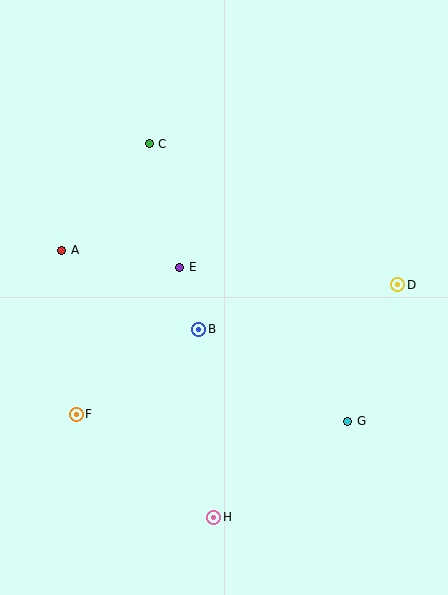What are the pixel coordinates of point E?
Point E is at (180, 267).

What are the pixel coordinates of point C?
Point C is at (149, 144).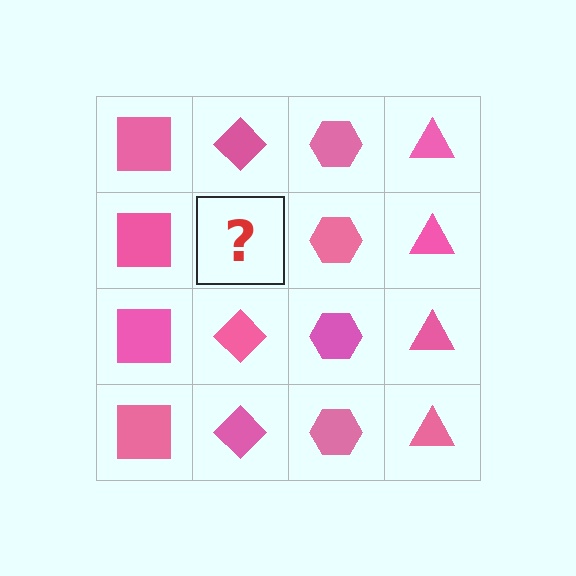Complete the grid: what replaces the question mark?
The question mark should be replaced with a pink diamond.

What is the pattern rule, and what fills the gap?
The rule is that each column has a consistent shape. The gap should be filled with a pink diamond.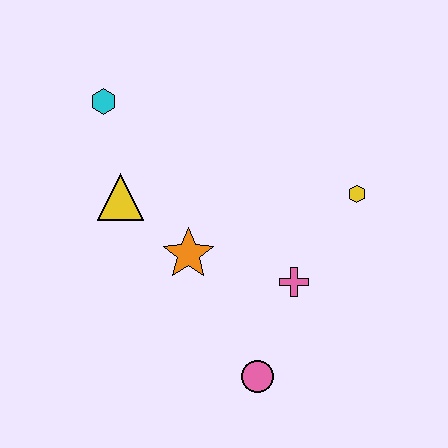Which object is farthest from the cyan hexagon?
The pink circle is farthest from the cyan hexagon.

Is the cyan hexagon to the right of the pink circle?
No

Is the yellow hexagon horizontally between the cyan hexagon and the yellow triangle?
No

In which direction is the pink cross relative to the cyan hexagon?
The pink cross is to the right of the cyan hexagon.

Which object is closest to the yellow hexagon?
The pink cross is closest to the yellow hexagon.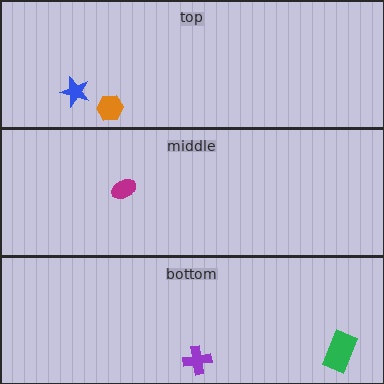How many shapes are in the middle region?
1.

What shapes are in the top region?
The orange hexagon, the blue star.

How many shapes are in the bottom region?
2.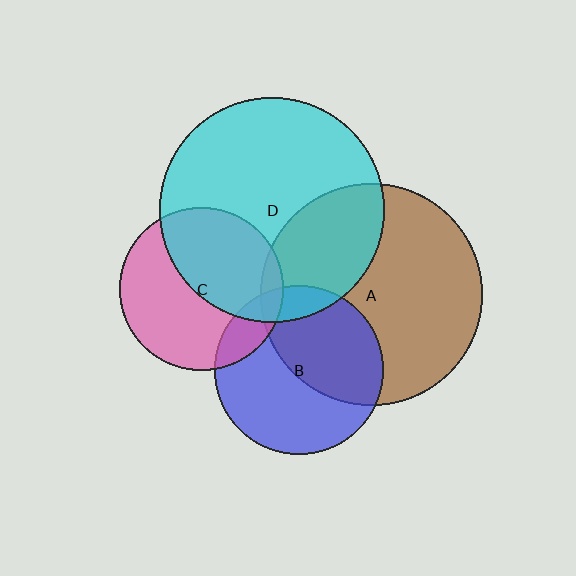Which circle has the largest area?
Circle D (cyan).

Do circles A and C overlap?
Yes.